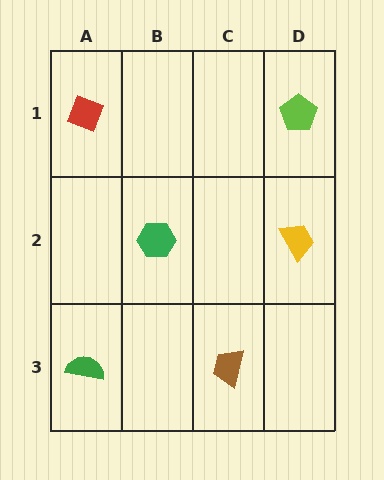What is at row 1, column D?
A lime pentagon.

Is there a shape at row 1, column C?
No, that cell is empty.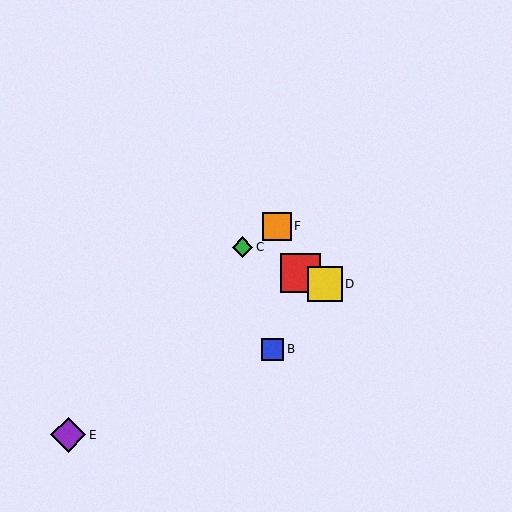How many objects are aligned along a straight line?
3 objects (A, C, D) are aligned along a straight line.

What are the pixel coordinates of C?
Object C is at (243, 247).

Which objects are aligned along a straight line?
Objects A, C, D are aligned along a straight line.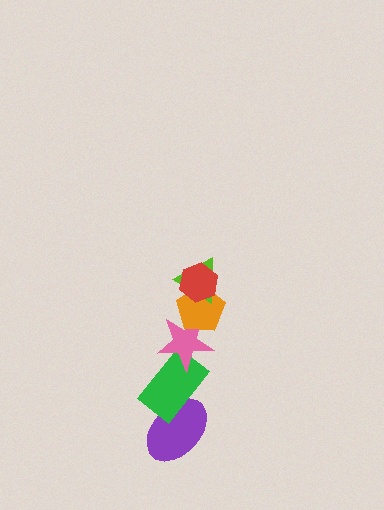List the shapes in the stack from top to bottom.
From top to bottom: the red hexagon, the lime triangle, the orange pentagon, the pink star, the green rectangle, the purple ellipse.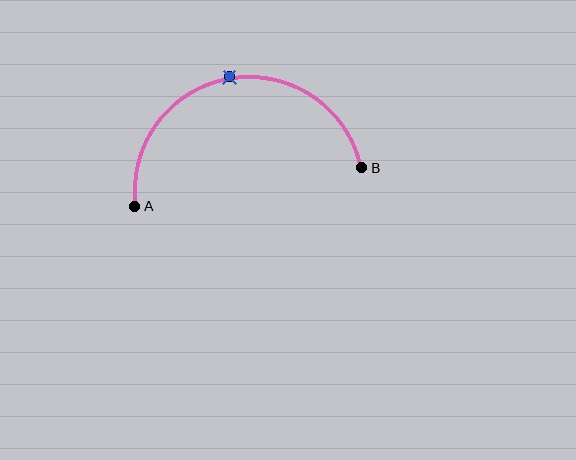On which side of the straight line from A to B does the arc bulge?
The arc bulges above the straight line connecting A and B.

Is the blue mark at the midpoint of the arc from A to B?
Yes. The blue mark lies on the arc at equal arc-length from both A and B — it is the arc midpoint.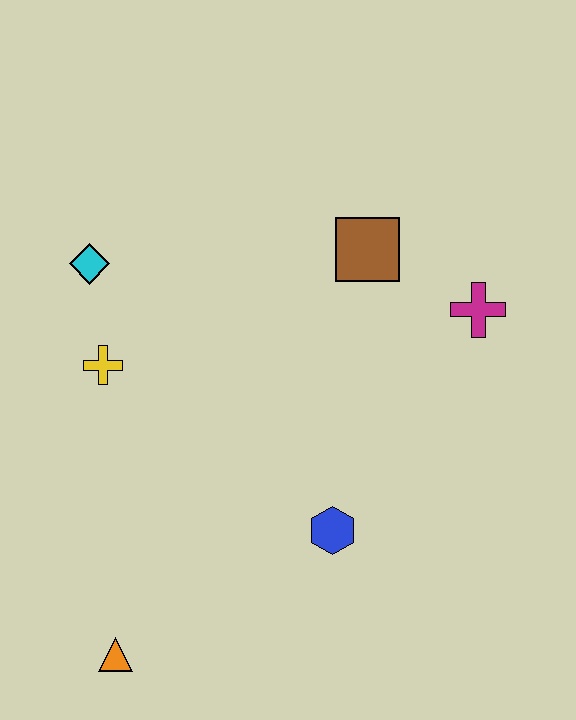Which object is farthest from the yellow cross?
The magenta cross is farthest from the yellow cross.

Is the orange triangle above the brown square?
No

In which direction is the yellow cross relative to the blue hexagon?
The yellow cross is to the left of the blue hexagon.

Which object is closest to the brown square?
The magenta cross is closest to the brown square.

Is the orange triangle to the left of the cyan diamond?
No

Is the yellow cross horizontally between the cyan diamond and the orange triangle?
Yes